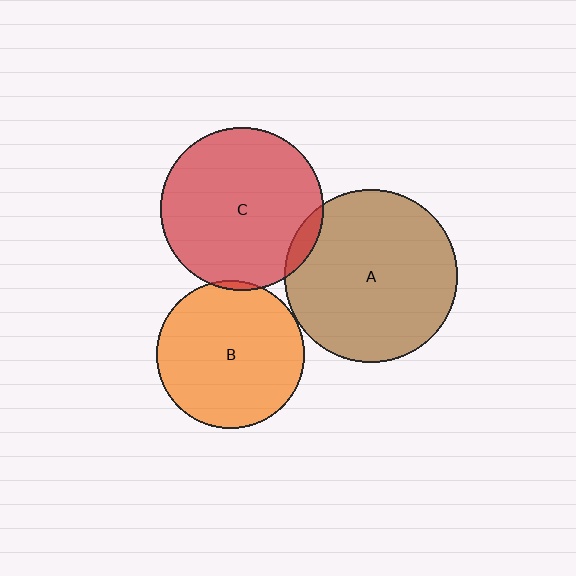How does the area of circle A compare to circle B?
Approximately 1.4 times.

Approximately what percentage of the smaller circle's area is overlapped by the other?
Approximately 5%.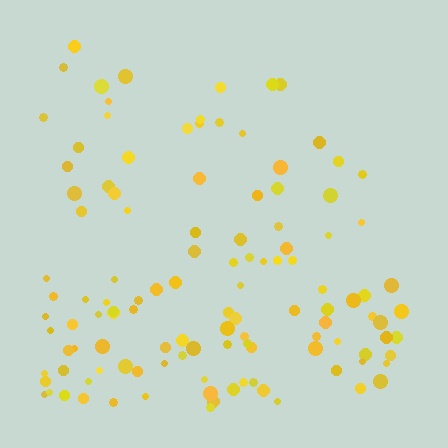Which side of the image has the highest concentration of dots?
The bottom.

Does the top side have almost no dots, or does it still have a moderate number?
Still a moderate number, just noticeably fewer than the bottom.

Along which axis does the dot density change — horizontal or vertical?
Vertical.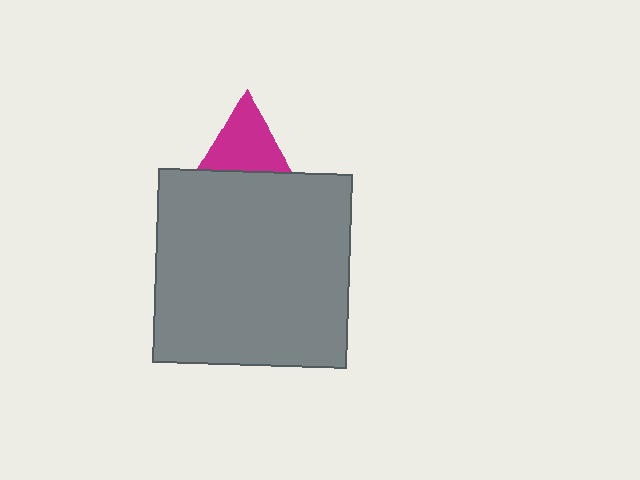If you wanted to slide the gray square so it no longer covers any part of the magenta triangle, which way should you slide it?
Slide it down — that is the most direct way to separate the two shapes.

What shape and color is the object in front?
The object in front is a gray square.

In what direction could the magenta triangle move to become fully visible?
The magenta triangle could move up. That would shift it out from behind the gray square entirely.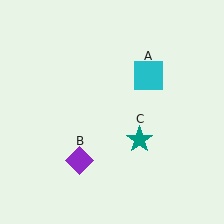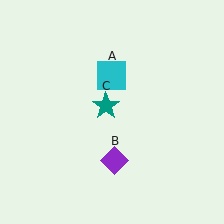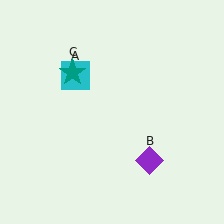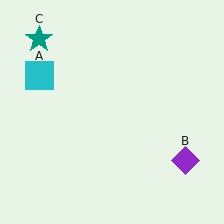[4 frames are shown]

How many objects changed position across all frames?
3 objects changed position: cyan square (object A), purple diamond (object B), teal star (object C).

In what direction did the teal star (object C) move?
The teal star (object C) moved up and to the left.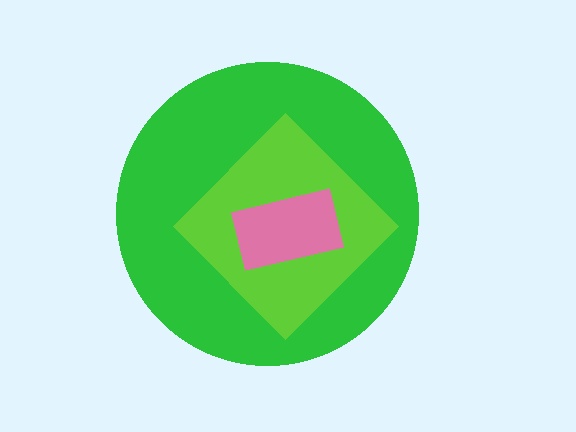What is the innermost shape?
The pink rectangle.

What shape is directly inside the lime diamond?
The pink rectangle.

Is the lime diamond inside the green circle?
Yes.